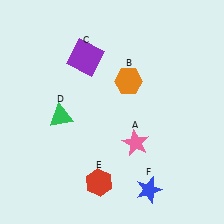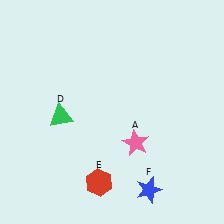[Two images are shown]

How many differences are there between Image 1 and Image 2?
There are 2 differences between the two images.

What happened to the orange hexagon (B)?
The orange hexagon (B) was removed in Image 2. It was in the top-right area of Image 1.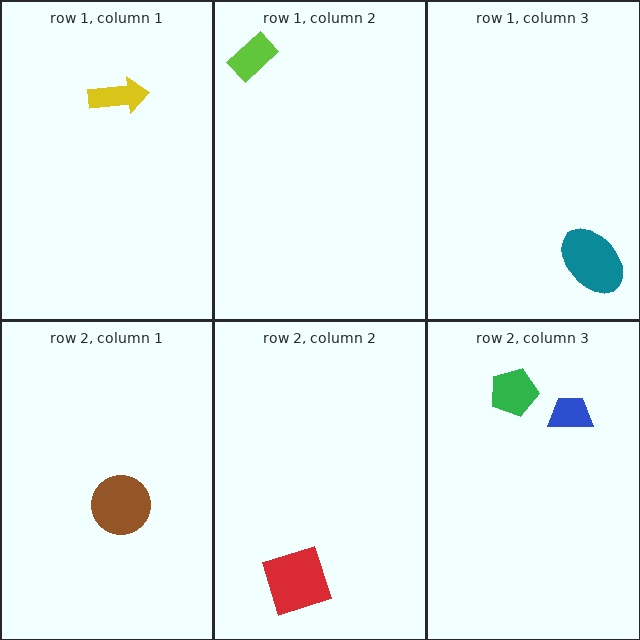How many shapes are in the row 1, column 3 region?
1.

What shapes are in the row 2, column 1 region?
The brown circle.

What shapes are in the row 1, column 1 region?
The yellow arrow.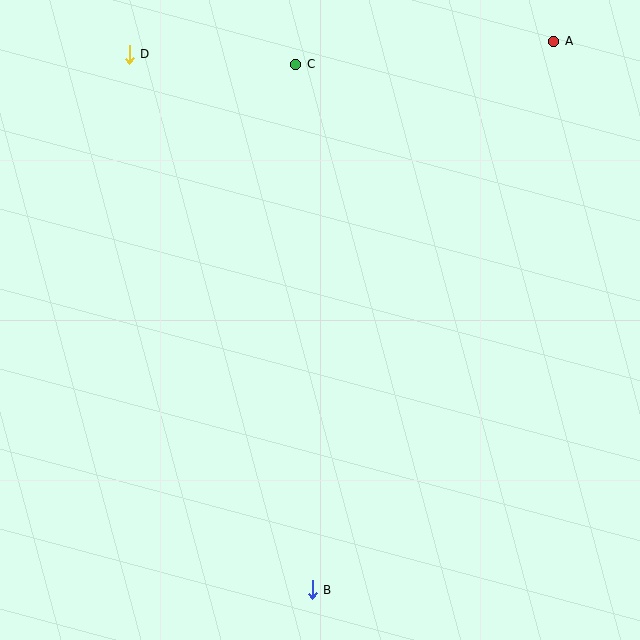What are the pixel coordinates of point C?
Point C is at (296, 64).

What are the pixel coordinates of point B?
Point B is at (312, 590).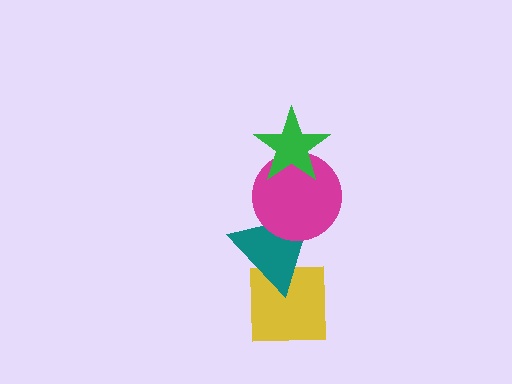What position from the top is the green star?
The green star is 1st from the top.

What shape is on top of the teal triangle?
The magenta circle is on top of the teal triangle.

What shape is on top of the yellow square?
The teal triangle is on top of the yellow square.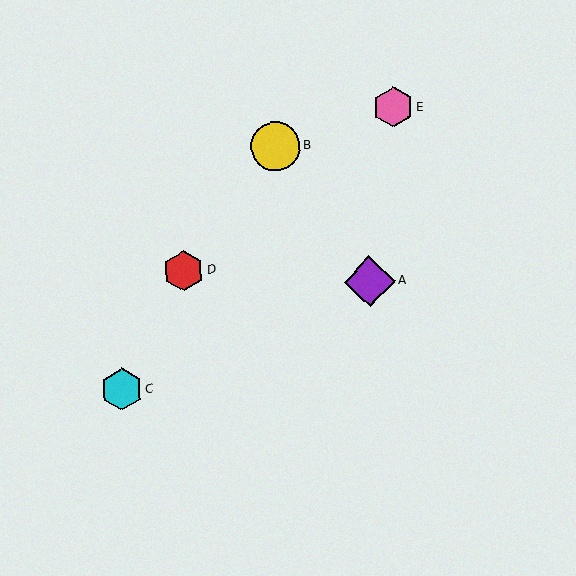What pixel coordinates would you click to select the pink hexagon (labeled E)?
Click at (393, 107) to select the pink hexagon E.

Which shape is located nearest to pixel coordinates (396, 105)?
The pink hexagon (labeled E) at (393, 107) is nearest to that location.